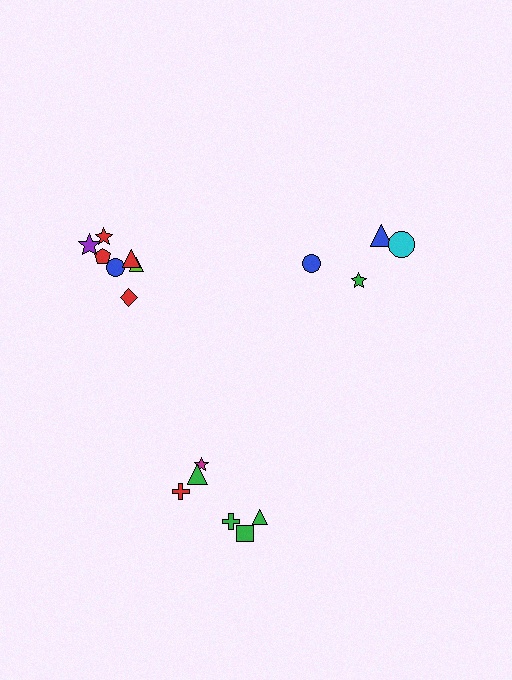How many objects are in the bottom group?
There are 6 objects.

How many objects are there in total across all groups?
There are 17 objects.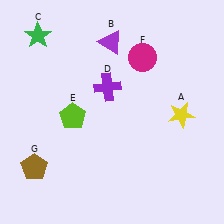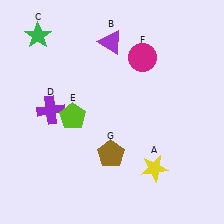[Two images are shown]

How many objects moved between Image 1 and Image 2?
3 objects moved between the two images.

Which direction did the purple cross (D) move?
The purple cross (D) moved left.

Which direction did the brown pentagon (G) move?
The brown pentagon (G) moved right.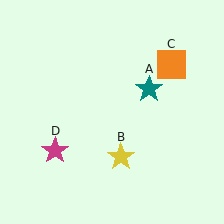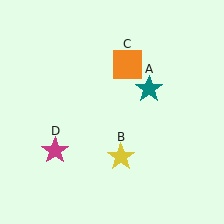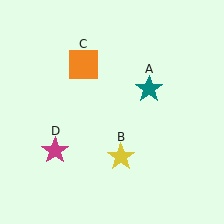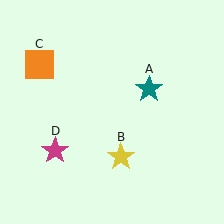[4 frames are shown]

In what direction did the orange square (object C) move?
The orange square (object C) moved left.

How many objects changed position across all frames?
1 object changed position: orange square (object C).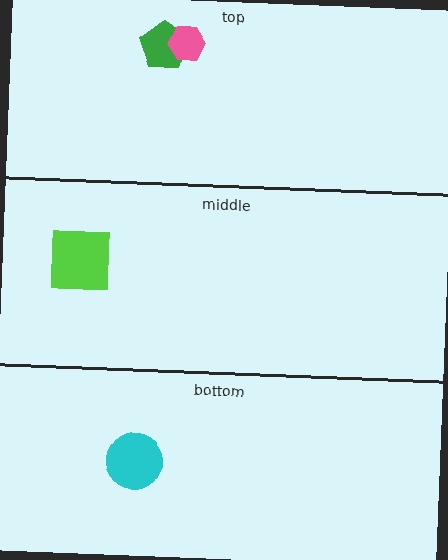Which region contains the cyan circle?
The bottom region.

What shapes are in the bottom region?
The cyan circle.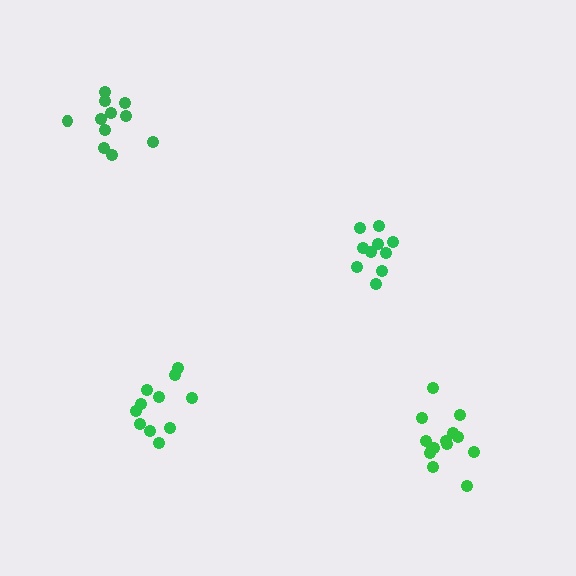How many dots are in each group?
Group 1: 10 dots, Group 2: 11 dots, Group 3: 14 dots, Group 4: 11 dots (46 total).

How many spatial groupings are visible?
There are 4 spatial groupings.